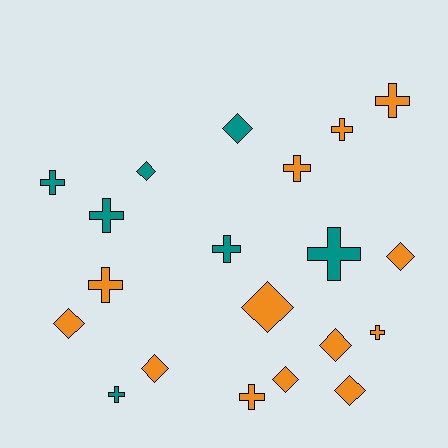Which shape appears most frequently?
Cross, with 11 objects.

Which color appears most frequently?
Orange, with 13 objects.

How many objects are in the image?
There are 20 objects.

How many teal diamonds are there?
There are 2 teal diamonds.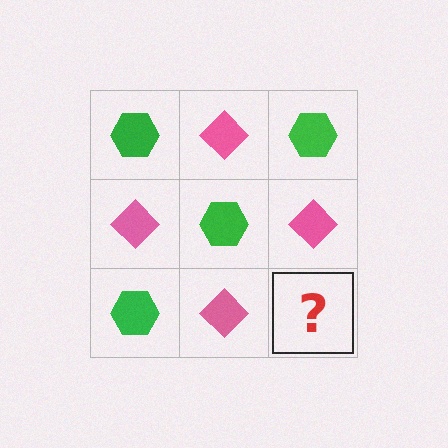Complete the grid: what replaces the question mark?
The question mark should be replaced with a green hexagon.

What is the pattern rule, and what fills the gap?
The rule is that it alternates green hexagon and pink diamond in a checkerboard pattern. The gap should be filled with a green hexagon.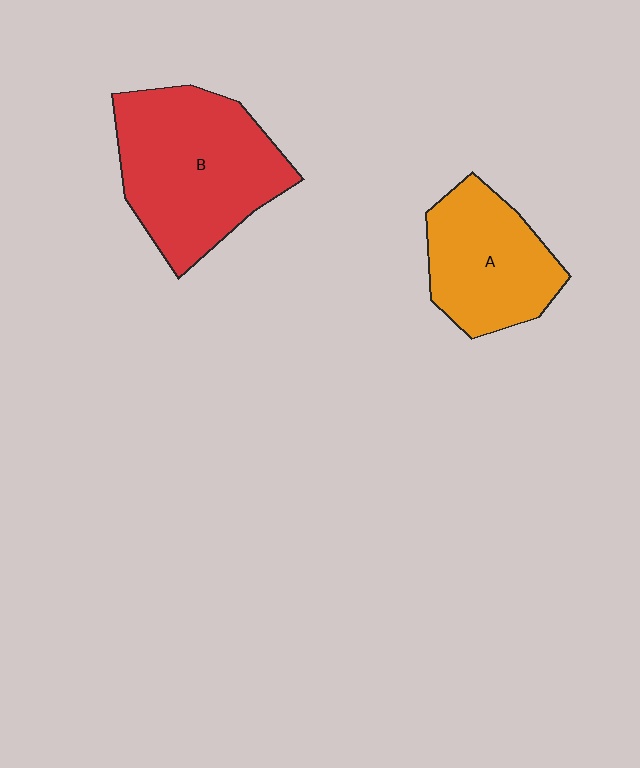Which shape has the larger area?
Shape B (red).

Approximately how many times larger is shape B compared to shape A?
Approximately 1.5 times.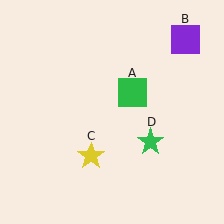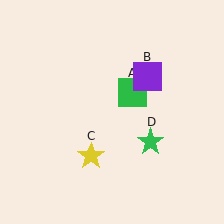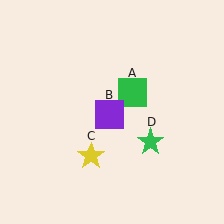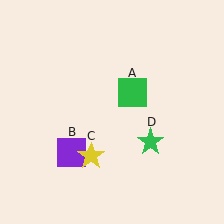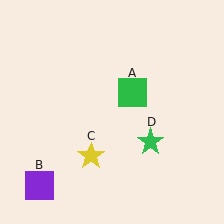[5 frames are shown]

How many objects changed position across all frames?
1 object changed position: purple square (object B).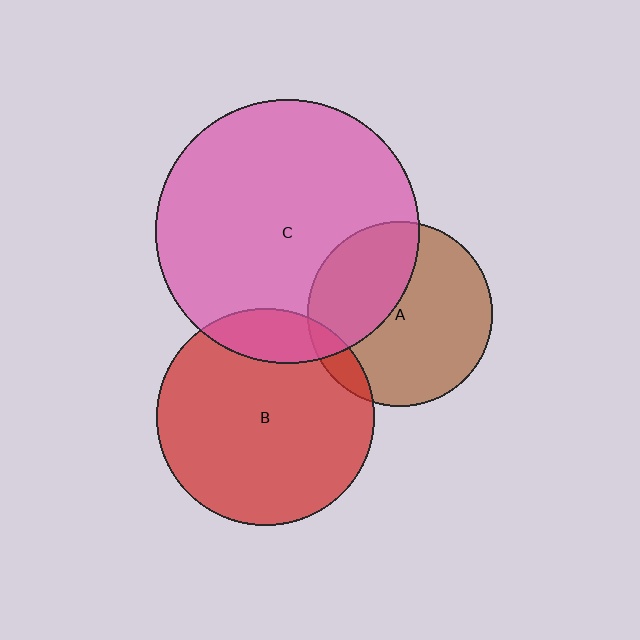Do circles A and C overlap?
Yes.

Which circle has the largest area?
Circle C (pink).